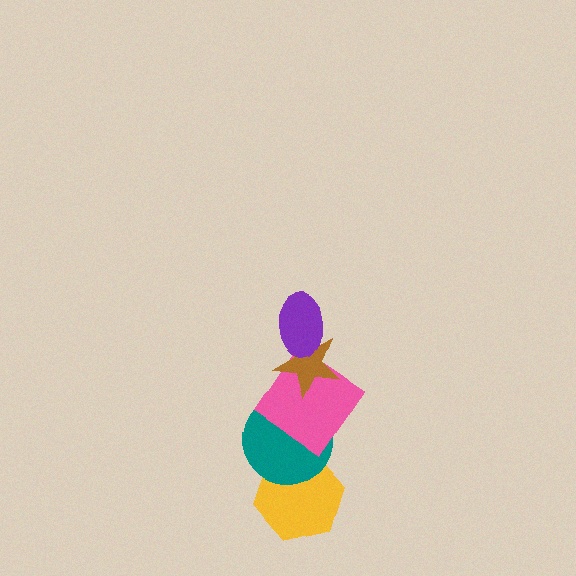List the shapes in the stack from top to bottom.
From top to bottom: the purple ellipse, the brown star, the pink diamond, the teal circle, the yellow hexagon.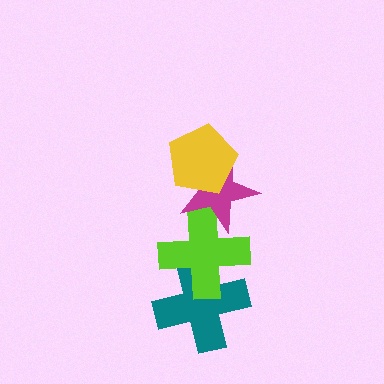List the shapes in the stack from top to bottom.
From top to bottom: the yellow pentagon, the magenta star, the lime cross, the teal cross.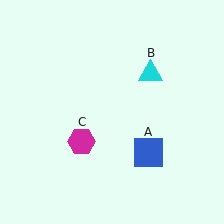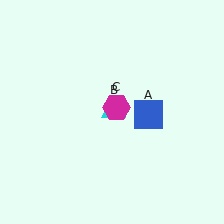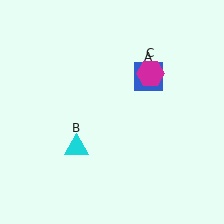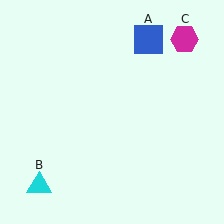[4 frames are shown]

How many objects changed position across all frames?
3 objects changed position: blue square (object A), cyan triangle (object B), magenta hexagon (object C).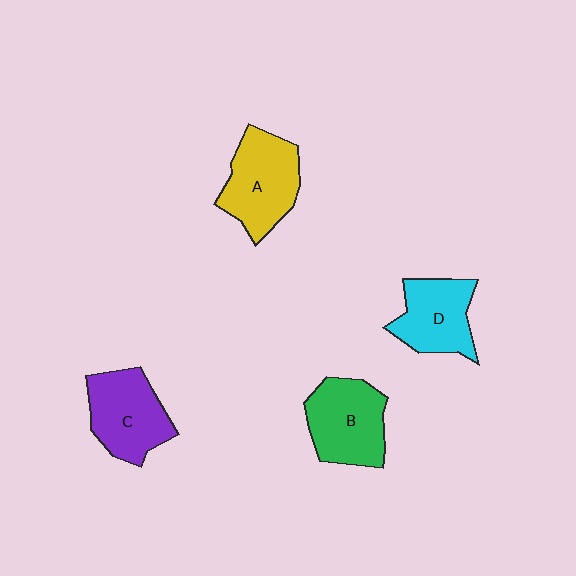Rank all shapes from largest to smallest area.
From largest to smallest: A (yellow), B (green), C (purple), D (cyan).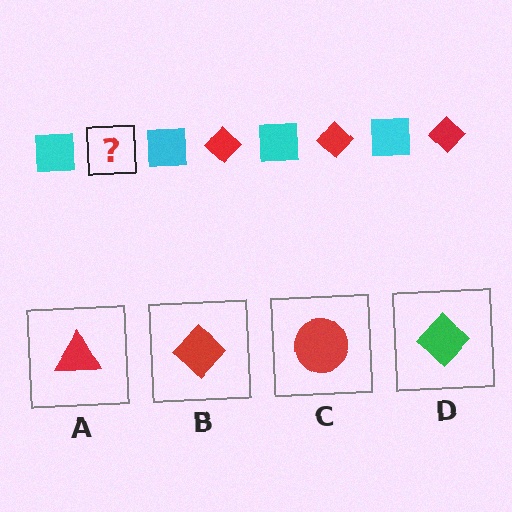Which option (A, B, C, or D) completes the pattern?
B.